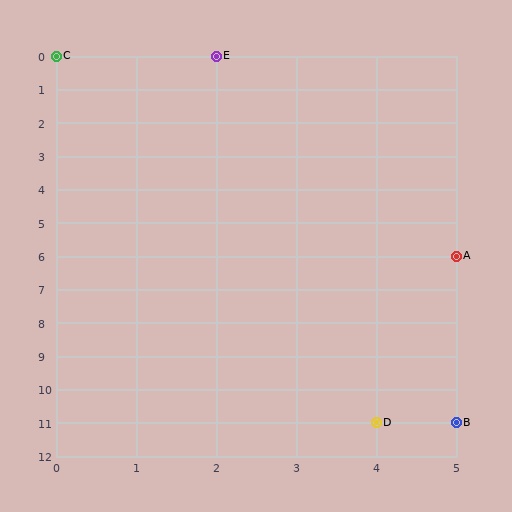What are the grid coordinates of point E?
Point E is at grid coordinates (2, 0).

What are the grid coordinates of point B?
Point B is at grid coordinates (5, 11).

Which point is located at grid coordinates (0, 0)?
Point C is at (0, 0).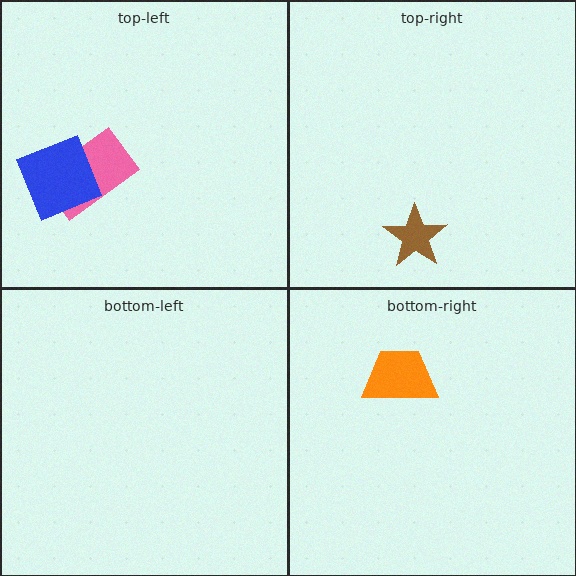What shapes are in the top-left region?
The pink rectangle, the blue diamond.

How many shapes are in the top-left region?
2.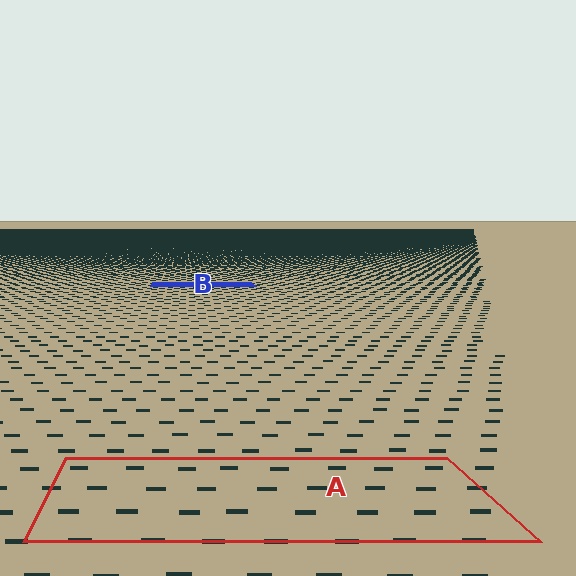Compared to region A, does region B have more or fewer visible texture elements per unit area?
Region B has more texture elements per unit area — they are packed more densely because it is farther away.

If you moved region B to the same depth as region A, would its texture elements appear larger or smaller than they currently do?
They would appear larger. At a closer depth, the same texture elements are projected at a bigger on-screen size.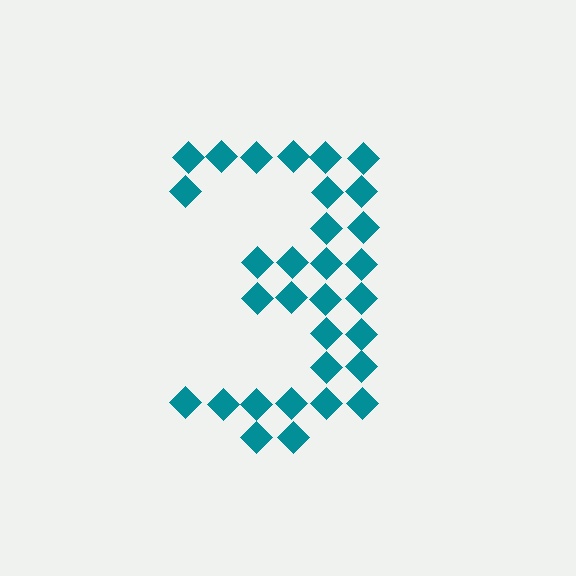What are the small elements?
The small elements are diamonds.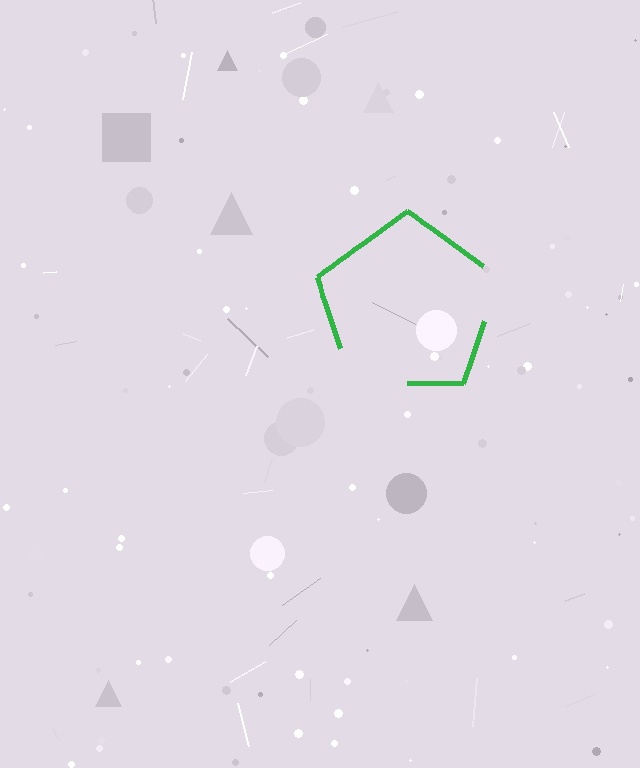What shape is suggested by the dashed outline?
The dashed outline suggests a pentagon.